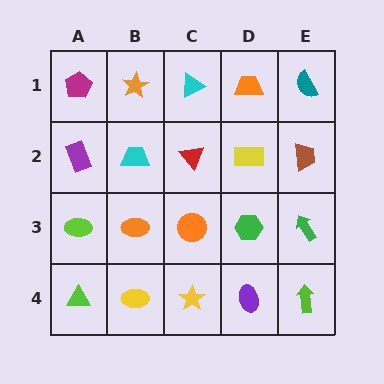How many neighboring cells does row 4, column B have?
3.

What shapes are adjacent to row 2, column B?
An orange star (row 1, column B), an orange ellipse (row 3, column B), a purple rectangle (row 2, column A), a red triangle (row 2, column C).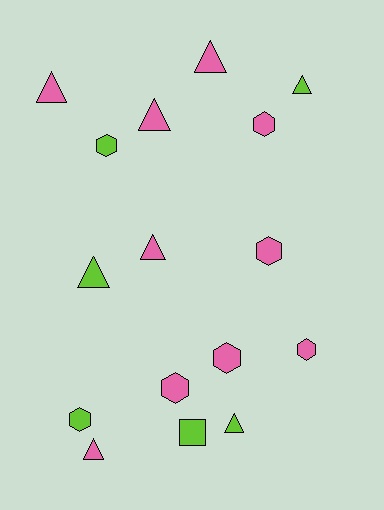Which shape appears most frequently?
Triangle, with 8 objects.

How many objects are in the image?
There are 16 objects.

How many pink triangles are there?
There are 5 pink triangles.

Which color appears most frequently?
Pink, with 10 objects.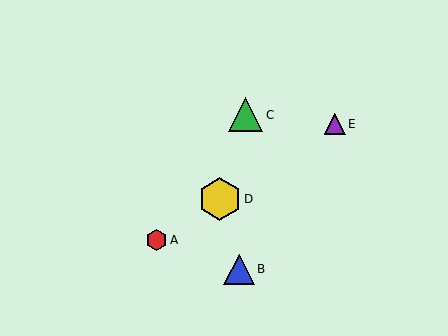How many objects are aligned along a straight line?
3 objects (A, D, E) are aligned along a straight line.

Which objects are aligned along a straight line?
Objects A, D, E are aligned along a straight line.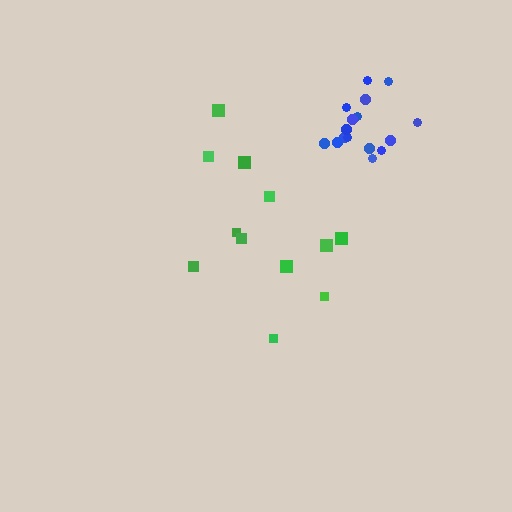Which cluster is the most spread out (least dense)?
Green.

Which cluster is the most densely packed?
Blue.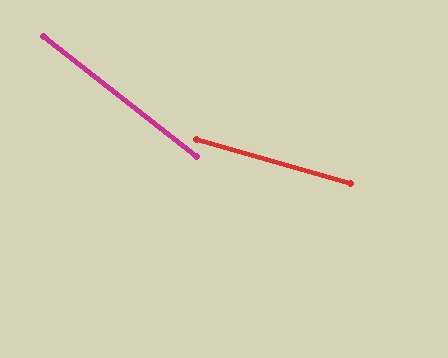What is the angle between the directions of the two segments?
Approximately 22 degrees.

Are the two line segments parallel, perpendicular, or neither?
Neither parallel nor perpendicular — they differ by about 22°.